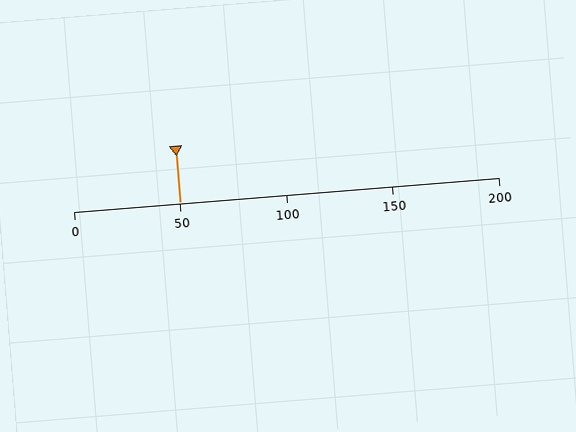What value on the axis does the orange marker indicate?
The marker indicates approximately 50.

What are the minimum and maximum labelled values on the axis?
The axis runs from 0 to 200.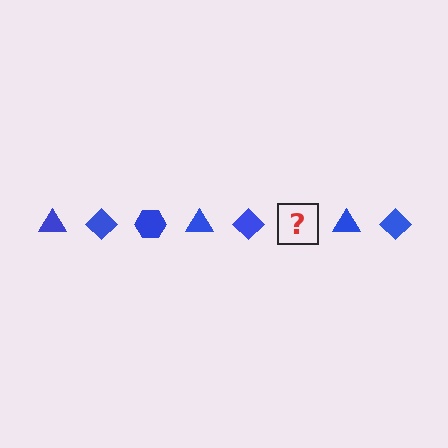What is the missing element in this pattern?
The missing element is a blue hexagon.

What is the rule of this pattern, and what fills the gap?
The rule is that the pattern cycles through triangle, diamond, hexagon shapes in blue. The gap should be filled with a blue hexagon.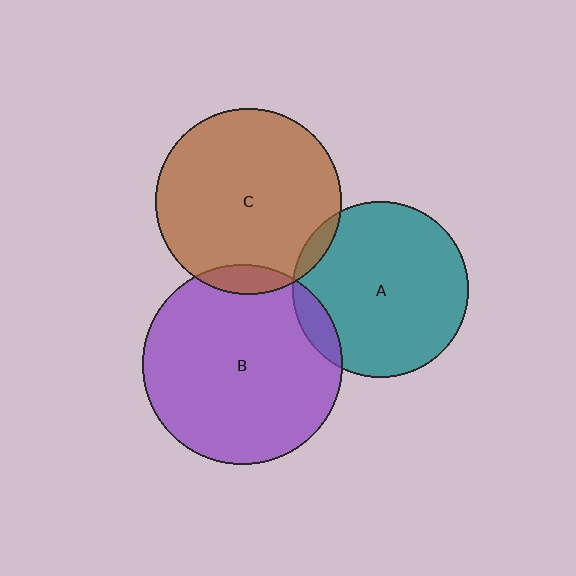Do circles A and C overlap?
Yes.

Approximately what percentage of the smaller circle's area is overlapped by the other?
Approximately 5%.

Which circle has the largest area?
Circle B (purple).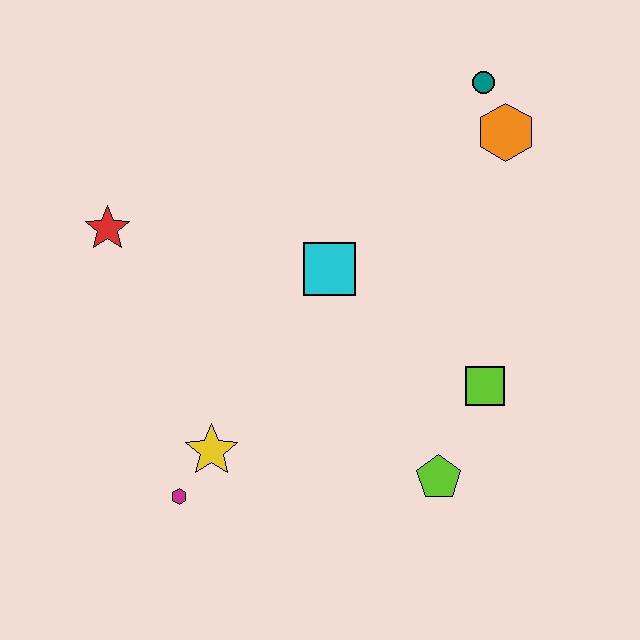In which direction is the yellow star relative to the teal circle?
The yellow star is below the teal circle.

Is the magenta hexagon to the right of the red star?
Yes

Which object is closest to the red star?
The cyan square is closest to the red star.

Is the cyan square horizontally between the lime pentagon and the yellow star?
Yes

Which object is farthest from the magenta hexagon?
The teal circle is farthest from the magenta hexagon.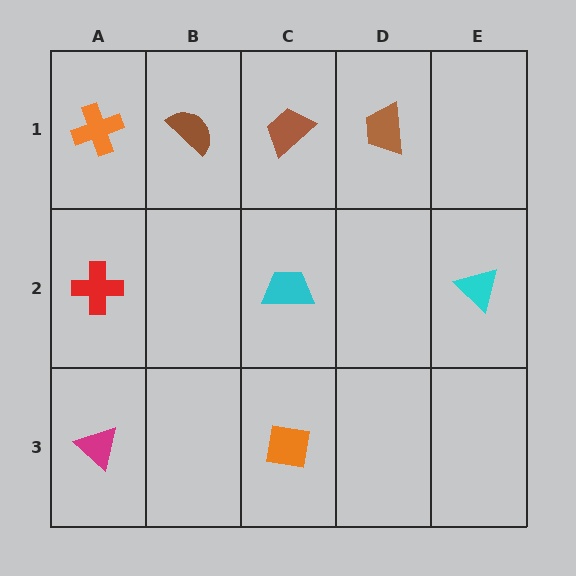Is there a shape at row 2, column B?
No, that cell is empty.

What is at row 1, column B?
A brown semicircle.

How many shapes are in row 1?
4 shapes.